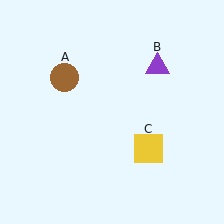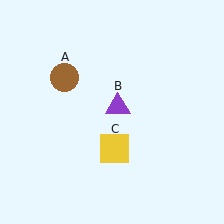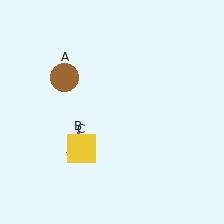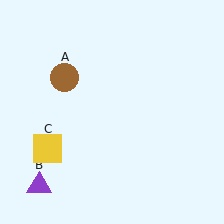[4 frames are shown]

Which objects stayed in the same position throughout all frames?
Brown circle (object A) remained stationary.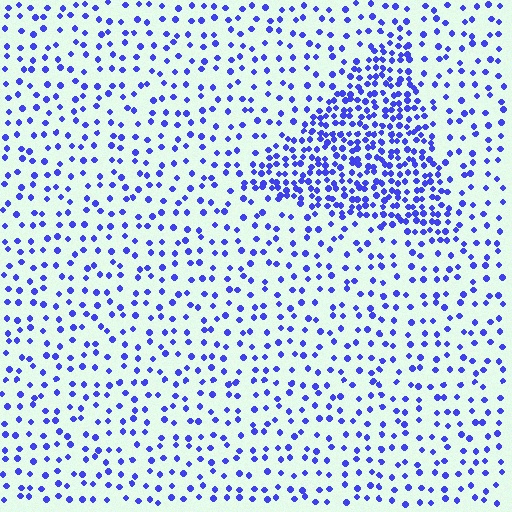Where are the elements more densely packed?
The elements are more densely packed inside the triangle boundary.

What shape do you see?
I see a triangle.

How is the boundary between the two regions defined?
The boundary is defined by a change in element density (approximately 2.6x ratio). All elements are the same color, size, and shape.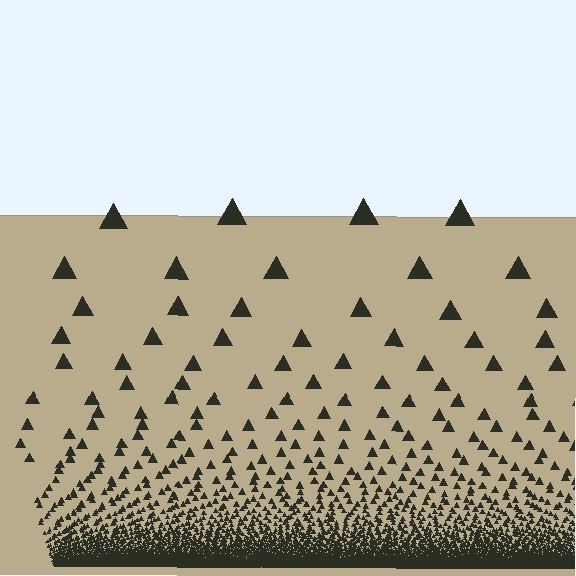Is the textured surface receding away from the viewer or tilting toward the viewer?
The surface appears to tilt toward the viewer. Texture elements get larger and sparser toward the top.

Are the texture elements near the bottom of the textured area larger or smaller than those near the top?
Smaller. The gradient is inverted — elements near the bottom are smaller and denser.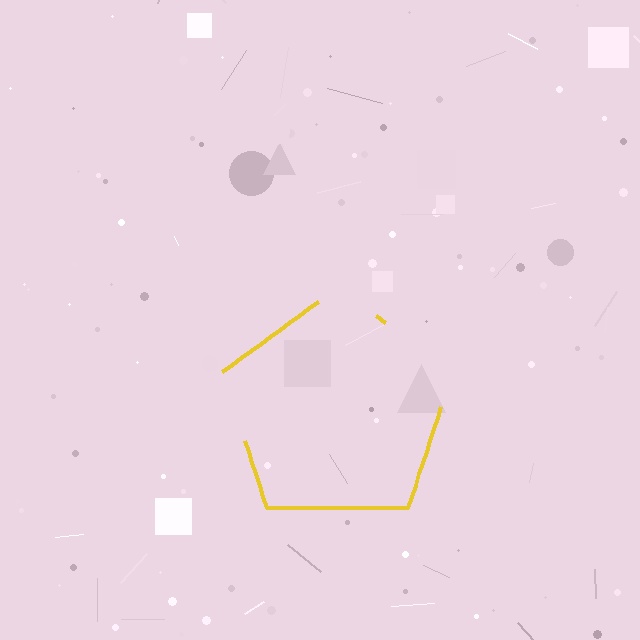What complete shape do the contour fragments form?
The contour fragments form a pentagon.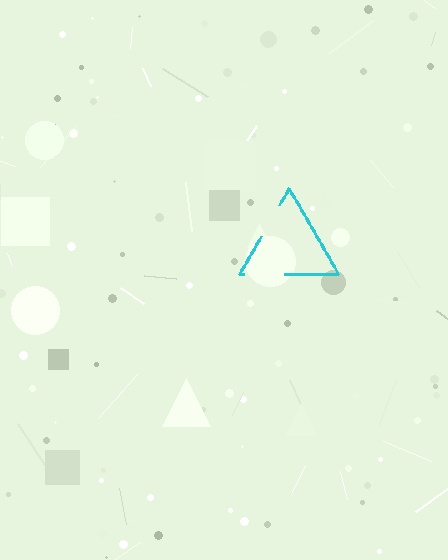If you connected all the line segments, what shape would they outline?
They would outline a triangle.